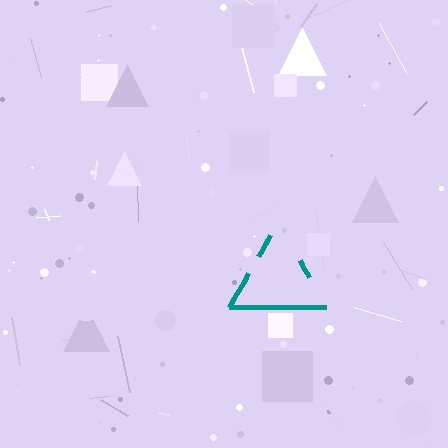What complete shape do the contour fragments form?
The contour fragments form a triangle.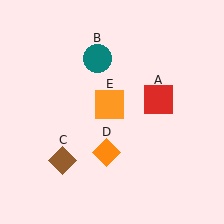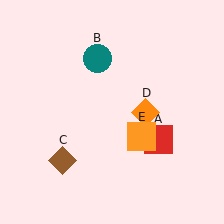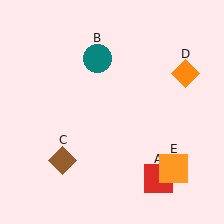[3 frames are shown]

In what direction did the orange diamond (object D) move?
The orange diamond (object D) moved up and to the right.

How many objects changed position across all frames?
3 objects changed position: red square (object A), orange diamond (object D), orange square (object E).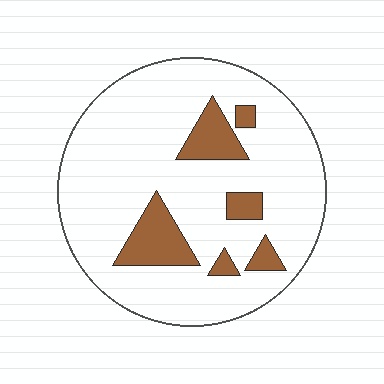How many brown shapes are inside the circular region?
6.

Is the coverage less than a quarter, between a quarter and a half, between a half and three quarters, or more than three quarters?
Less than a quarter.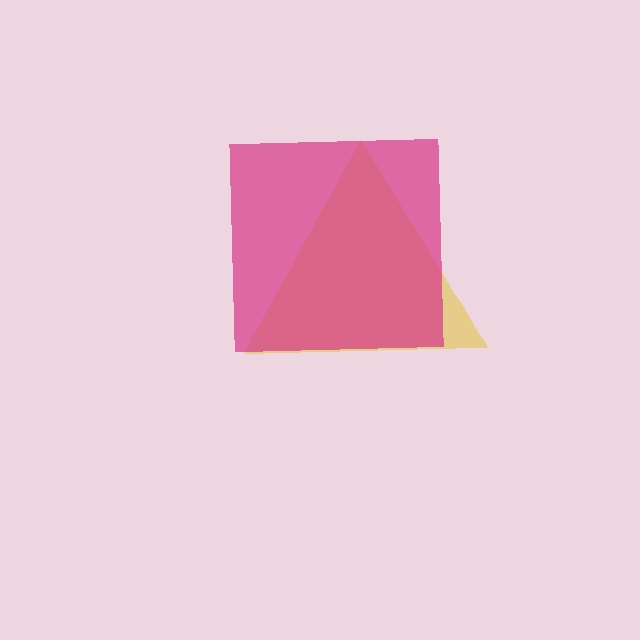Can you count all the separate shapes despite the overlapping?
Yes, there are 2 separate shapes.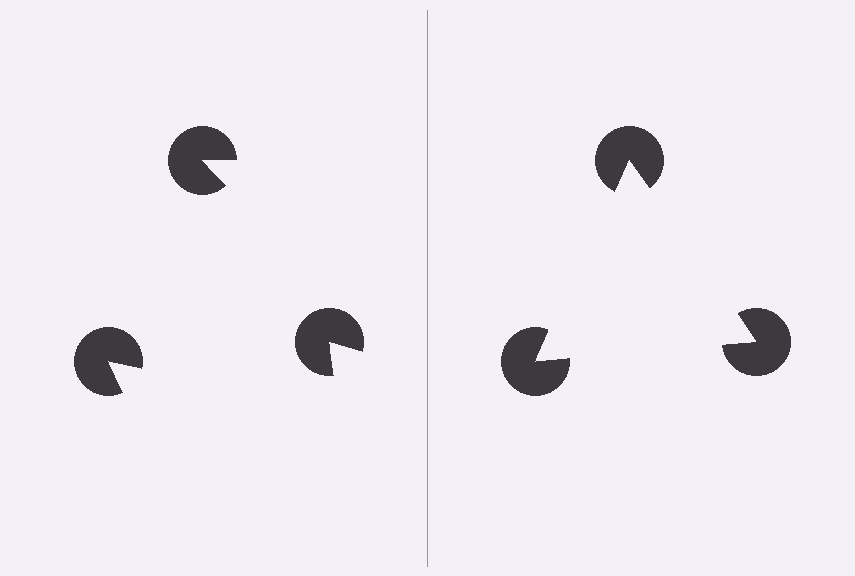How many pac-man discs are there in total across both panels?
6 — 3 on each side.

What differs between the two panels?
The pac-man discs are positioned identically on both sides; only the wedge orientations differ. On the right they align to a triangle; on the left they are misaligned.